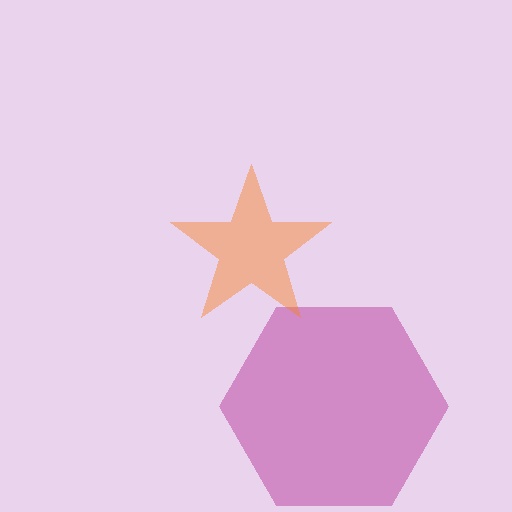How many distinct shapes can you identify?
There are 2 distinct shapes: a magenta hexagon, an orange star.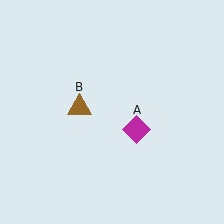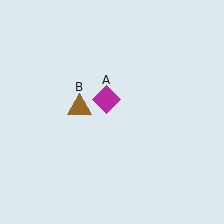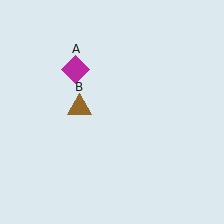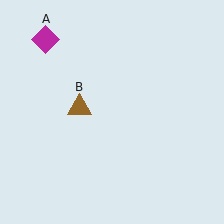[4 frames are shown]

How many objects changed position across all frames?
1 object changed position: magenta diamond (object A).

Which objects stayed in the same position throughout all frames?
Brown triangle (object B) remained stationary.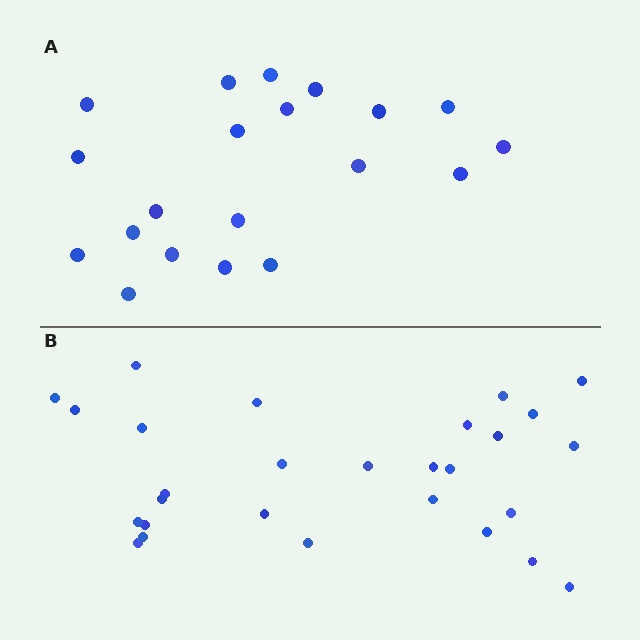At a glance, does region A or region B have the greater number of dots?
Region B (the bottom region) has more dots.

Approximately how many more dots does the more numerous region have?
Region B has roughly 8 or so more dots than region A.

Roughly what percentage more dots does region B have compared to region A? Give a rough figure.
About 40% more.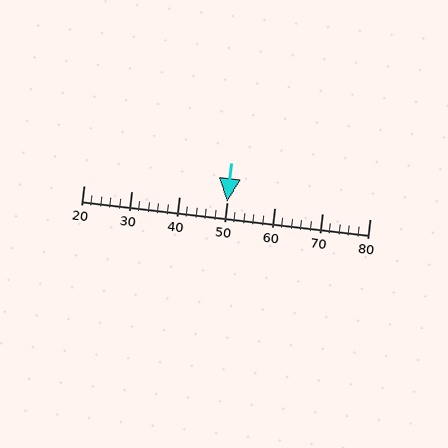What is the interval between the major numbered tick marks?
The major tick marks are spaced 10 units apart.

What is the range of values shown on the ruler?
The ruler shows values from 20 to 80.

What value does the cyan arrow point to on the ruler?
The cyan arrow points to approximately 50.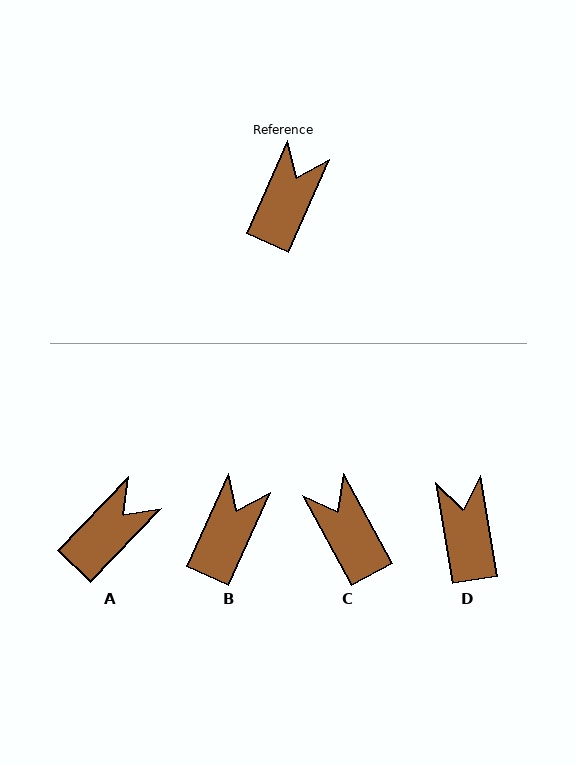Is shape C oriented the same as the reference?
No, it is off by about 53 degrees.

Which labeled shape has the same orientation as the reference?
B.